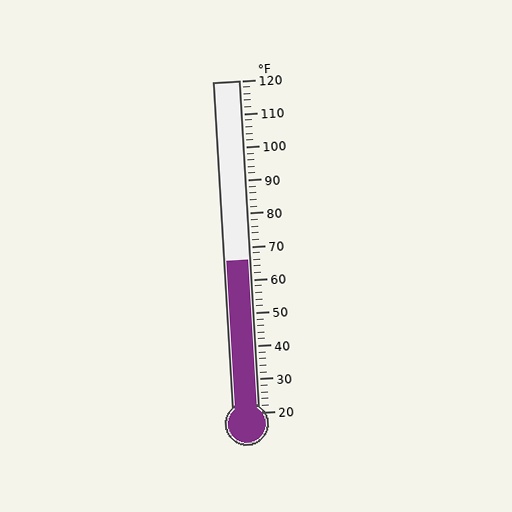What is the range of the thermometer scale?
The thermometer scale ranges from 20°F to 120°F.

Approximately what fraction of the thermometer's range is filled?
The thermometer is filled to approximately 45% of its range.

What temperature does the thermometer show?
The thermometer shows approximately 66°F.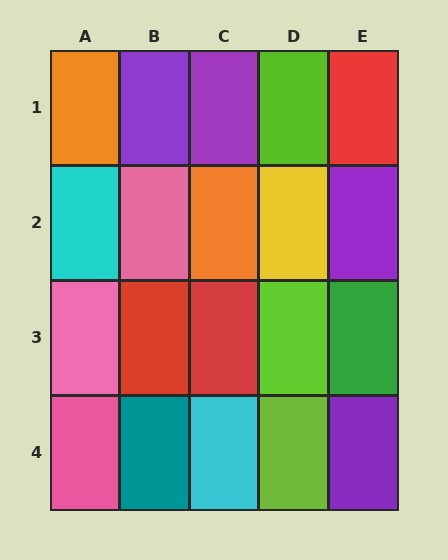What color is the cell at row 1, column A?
Orange.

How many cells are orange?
2 cells are orange.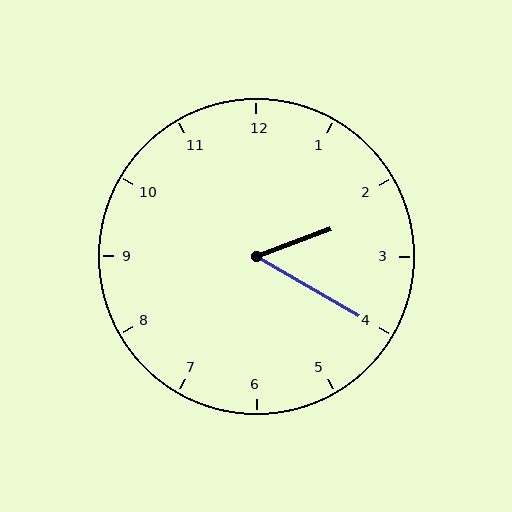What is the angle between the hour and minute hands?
Approximately 50 degrees.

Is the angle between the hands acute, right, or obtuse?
It is acute.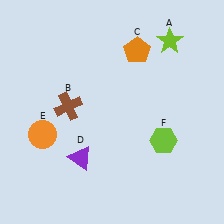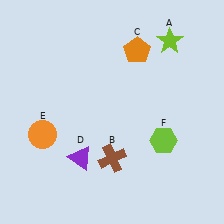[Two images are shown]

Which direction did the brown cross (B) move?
The brown cross (B) moved down.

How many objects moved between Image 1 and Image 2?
1 object moved between the two images.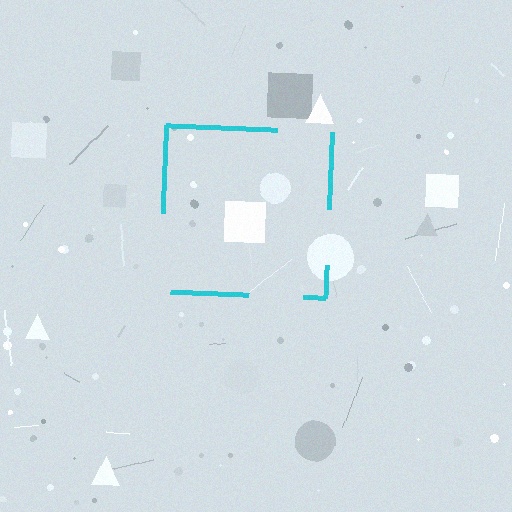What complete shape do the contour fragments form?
The contour fragments form a square.